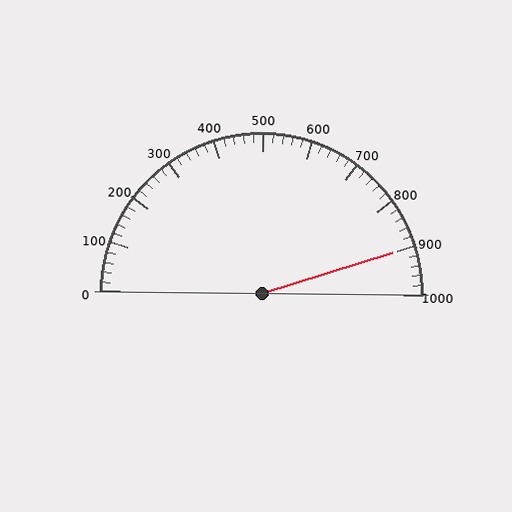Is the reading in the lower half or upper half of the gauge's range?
The reading is in the upper half of the range (0 to 1000).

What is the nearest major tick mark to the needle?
The nearest major tick mark is 900.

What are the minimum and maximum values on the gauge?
The gauge ranges from 0 to 1000.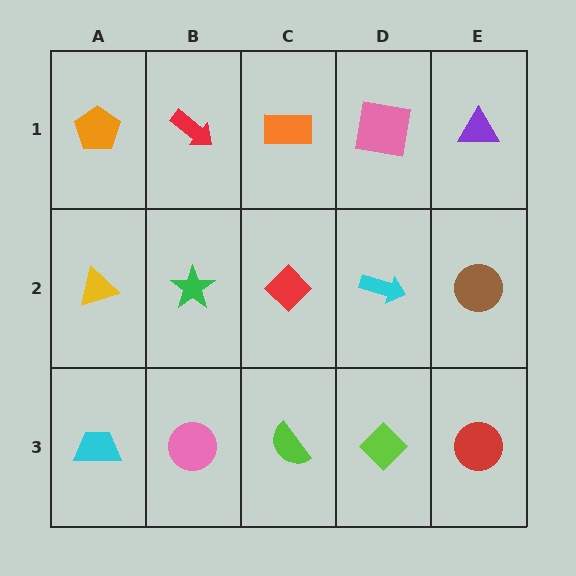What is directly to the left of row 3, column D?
A lime semicircle.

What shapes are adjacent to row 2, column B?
A red arrow (row 1, column B), a pink circle (row 3, column B), a yellow triangle (row 2, column A), a red diamond (row 2, column C).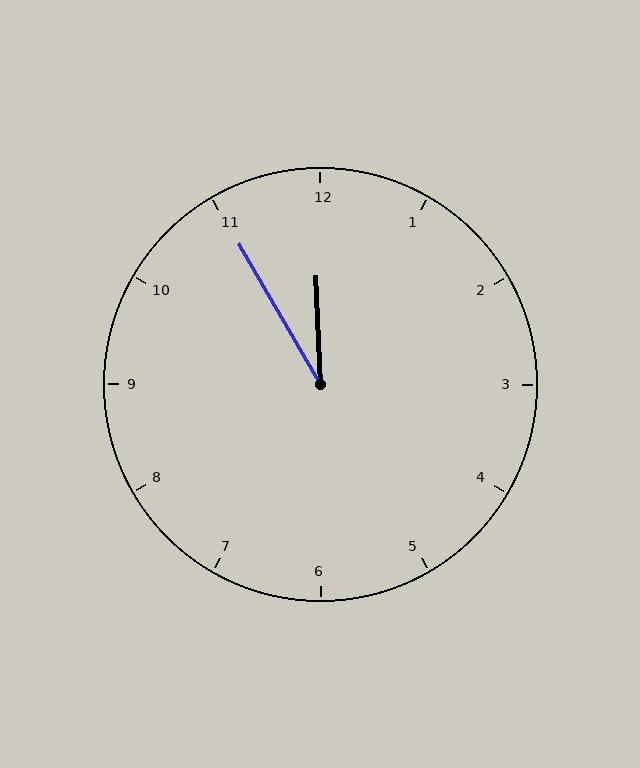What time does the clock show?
11:55.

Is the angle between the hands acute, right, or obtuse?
It is acute.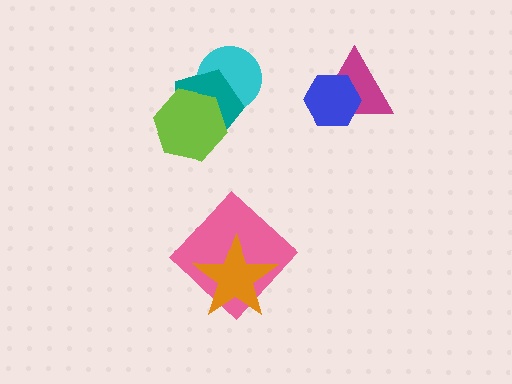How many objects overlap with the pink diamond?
1 object overlaps with the pink diamond.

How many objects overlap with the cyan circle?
2 objects overlap with the cyan circle.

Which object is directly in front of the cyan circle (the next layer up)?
The teal pentagon is directly in front of the cyan circle.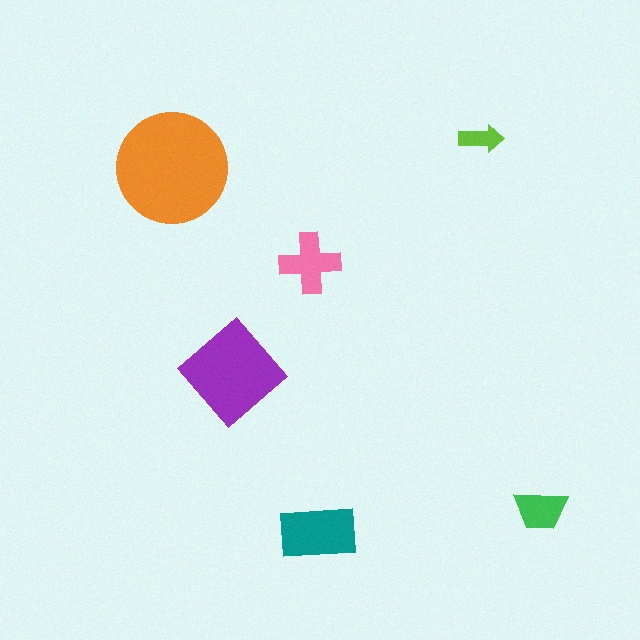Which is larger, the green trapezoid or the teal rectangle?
The teal rectangle.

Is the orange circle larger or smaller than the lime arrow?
Larger.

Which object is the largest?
The orange circle.